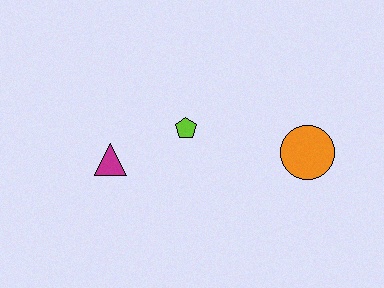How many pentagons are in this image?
There is 1 pentagon.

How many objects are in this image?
There are 3 objects.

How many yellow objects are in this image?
There are no yellow objects.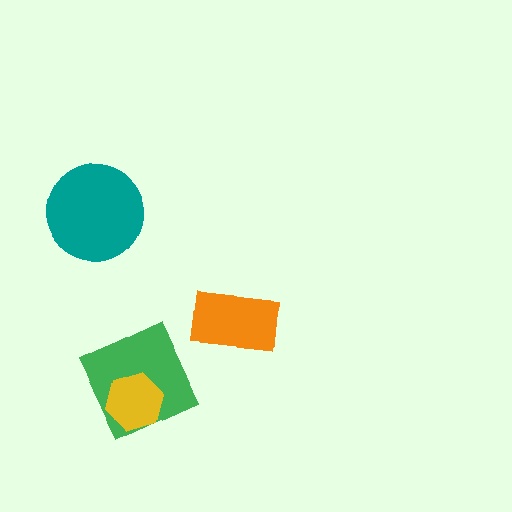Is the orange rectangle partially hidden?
No, no other shape covers it.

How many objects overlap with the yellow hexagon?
1 object overlaps with the yellow hexagon.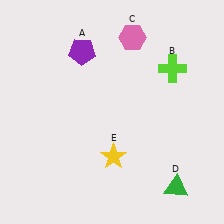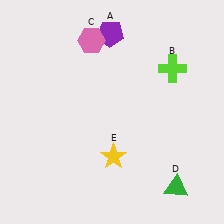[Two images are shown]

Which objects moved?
The objects that moved are: the purple pentagon (A), the pink hexagon (C).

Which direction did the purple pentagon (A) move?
The purple pentagon (A) moved right.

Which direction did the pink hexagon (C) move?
The pink hexagon (C) moved left.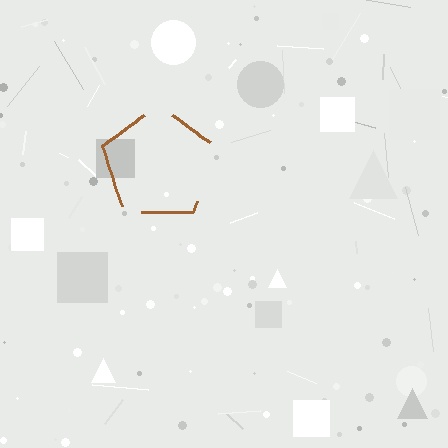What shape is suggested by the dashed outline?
The dashed outline suggests a pentagon.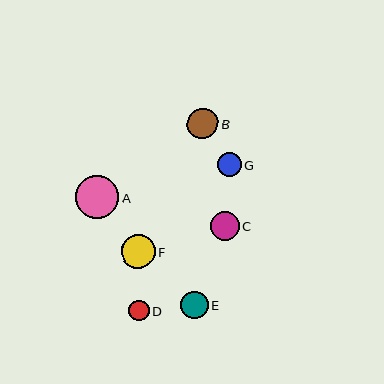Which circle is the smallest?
Circle D is the smallest with a size of approximately 21 pixels.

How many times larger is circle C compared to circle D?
Circle C is approximately 1.4 times the size of circle D.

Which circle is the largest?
Circle A is the largest with a size of approximately 43 pixels.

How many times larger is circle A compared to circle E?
Circle A is approximately 1.6 times the size of circle E.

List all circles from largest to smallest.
From largest to smallest: A, F, B, C, E, G, D.